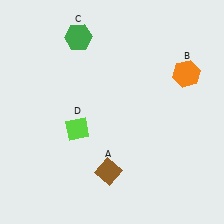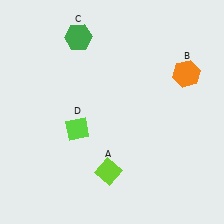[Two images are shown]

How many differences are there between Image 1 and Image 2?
There is 1 difference between the two images.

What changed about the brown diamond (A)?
In Image 1, A is brown. In Image 2, it changed to lime.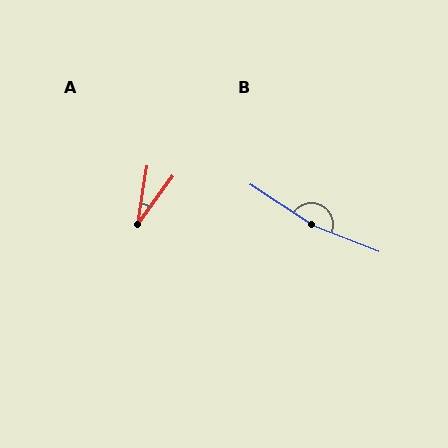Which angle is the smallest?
A, at approximately 27 degrees.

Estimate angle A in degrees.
Approximately 27 degrees.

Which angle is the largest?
B, at approximately 168 degrees.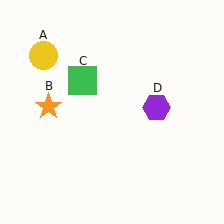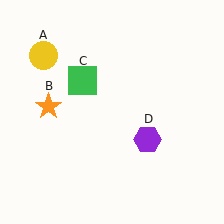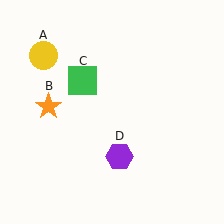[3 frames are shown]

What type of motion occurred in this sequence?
The purple hexagon (object D) rotated clockwise around the center of the scene.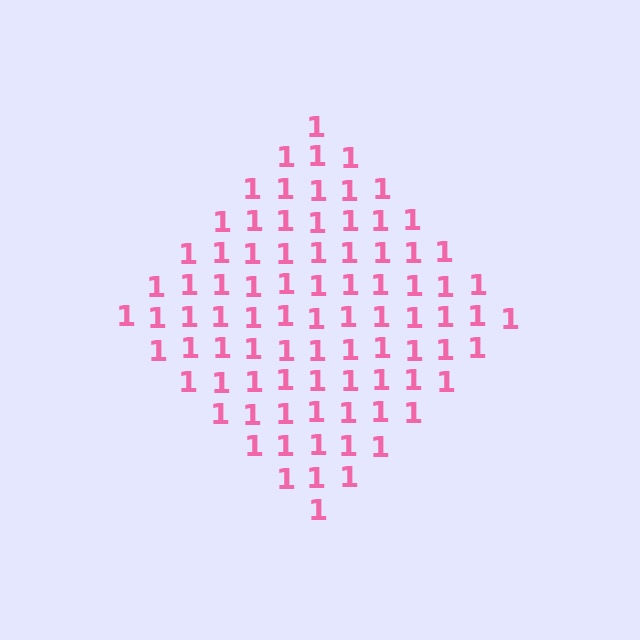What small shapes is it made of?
It is made of small digit 1's.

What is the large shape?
The large shape is a diamond.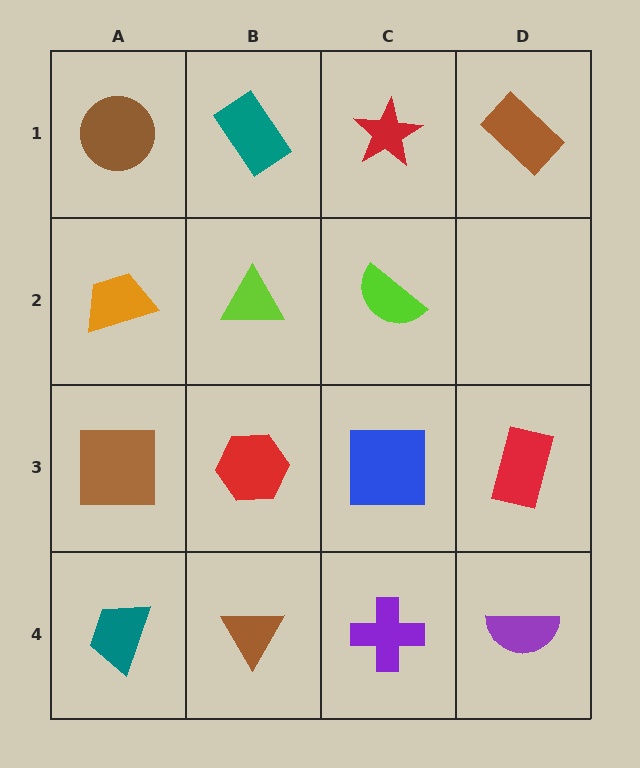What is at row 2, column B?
A lime triangle.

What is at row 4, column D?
A purple semicircle.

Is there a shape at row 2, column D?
No, that cell is empty.